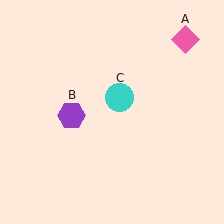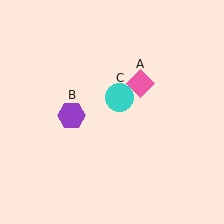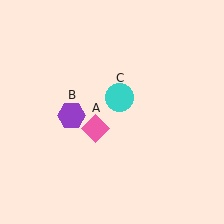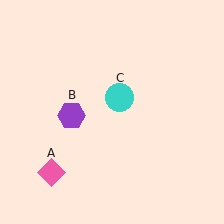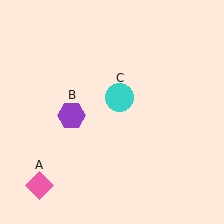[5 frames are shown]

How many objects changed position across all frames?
1 object changed position: pink diamond (object A).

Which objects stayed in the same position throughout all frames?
Purple hexagon (object B) and cyan circle (object C) remained stationary.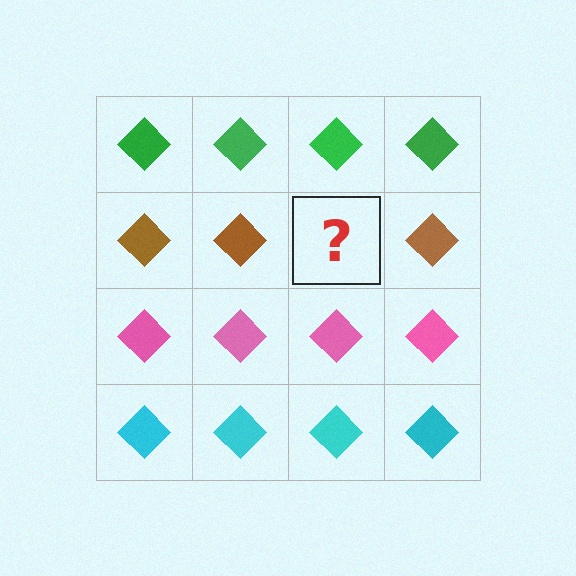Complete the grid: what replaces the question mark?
The question mark should be replaced with a brown diamond.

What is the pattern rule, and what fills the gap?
The rule is that each row has a consistent color. The gap should be filled with a brown diamond.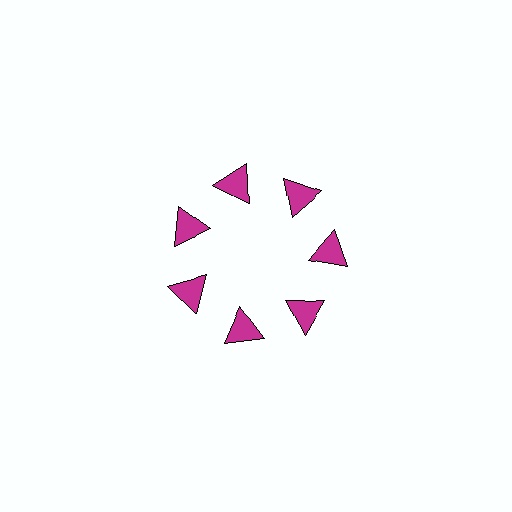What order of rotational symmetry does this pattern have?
This pattern has 7-fold rotational symmetry.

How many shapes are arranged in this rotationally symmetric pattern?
There are 7 shapes, arranged in 7 groups of 1.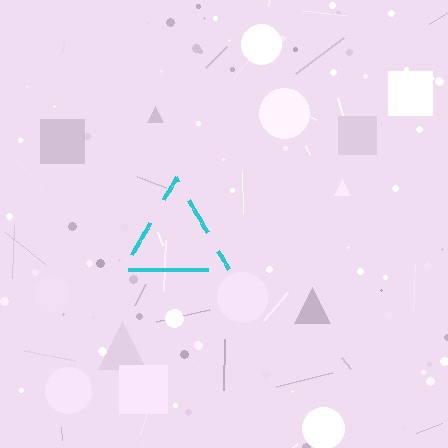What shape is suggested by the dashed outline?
The dashed outline suggests a triangle.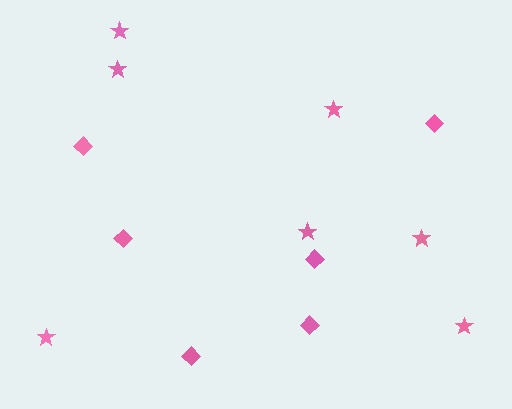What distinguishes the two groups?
There are 2 groups: one group of stars (7) and one group of diamonds (6).